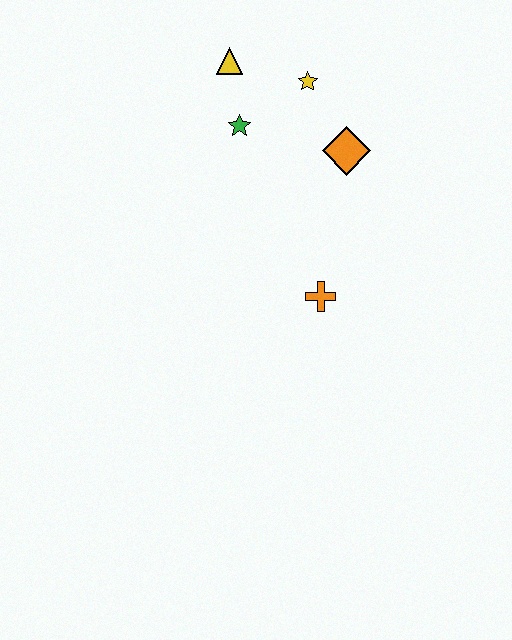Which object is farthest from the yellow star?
The orange cross is farthest from the yellow star.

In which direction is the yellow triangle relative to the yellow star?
The yellow triangle is to the left of the yellow star.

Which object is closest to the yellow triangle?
The green star is closest to the yellow triangle.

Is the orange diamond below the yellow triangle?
Yes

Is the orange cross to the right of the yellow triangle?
Yes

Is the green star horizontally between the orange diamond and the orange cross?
No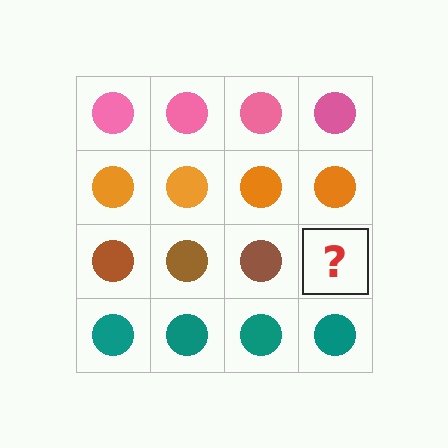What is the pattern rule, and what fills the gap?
The rule is that each row has a consistent color. The gap should be filled with a brown circle.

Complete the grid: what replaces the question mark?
The question mark should be replaced with a brown circle.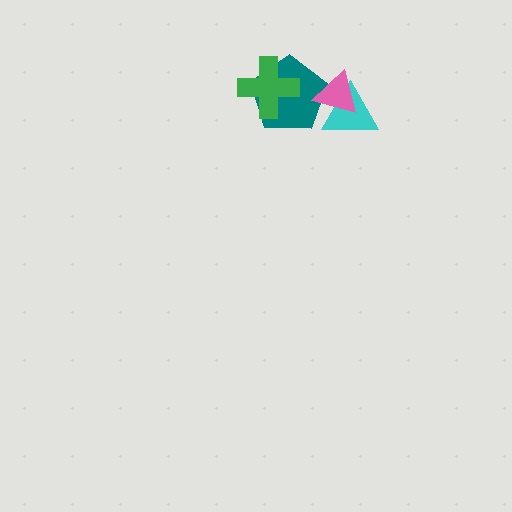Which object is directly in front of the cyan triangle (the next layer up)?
The teal pentagon is directly in front of the cyan triangle.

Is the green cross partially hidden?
No, no other shape covers it.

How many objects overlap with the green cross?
1 object overlaps with the green cross.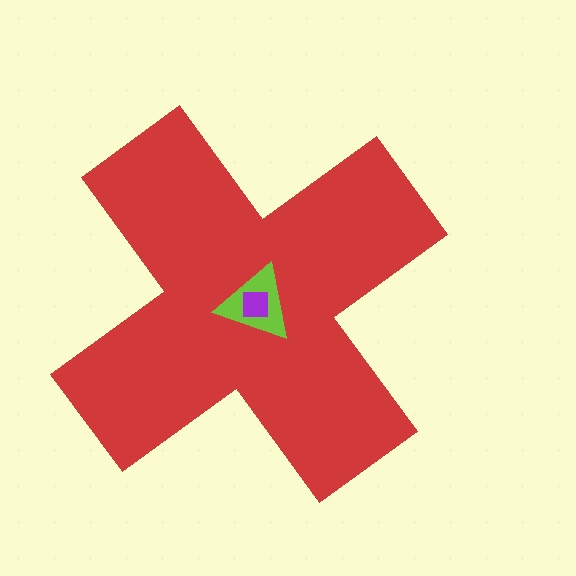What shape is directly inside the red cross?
The lime triangle.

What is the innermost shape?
The purple square.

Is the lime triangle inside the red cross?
Yes.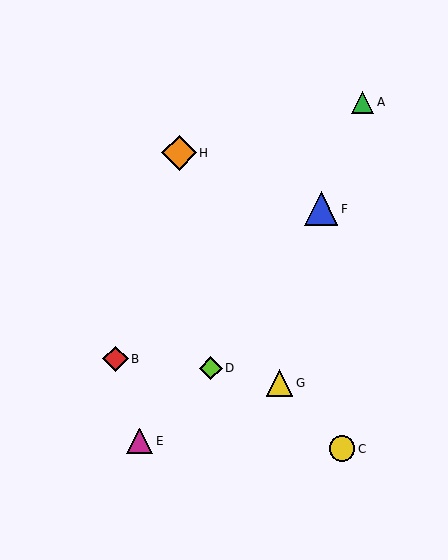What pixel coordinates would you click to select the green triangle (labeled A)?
Click at (363, 102) to select the green triangle A.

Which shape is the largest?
The orange diamond (labeled H) is the largest.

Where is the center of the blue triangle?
The center of the blue triangle is at (321, 209).